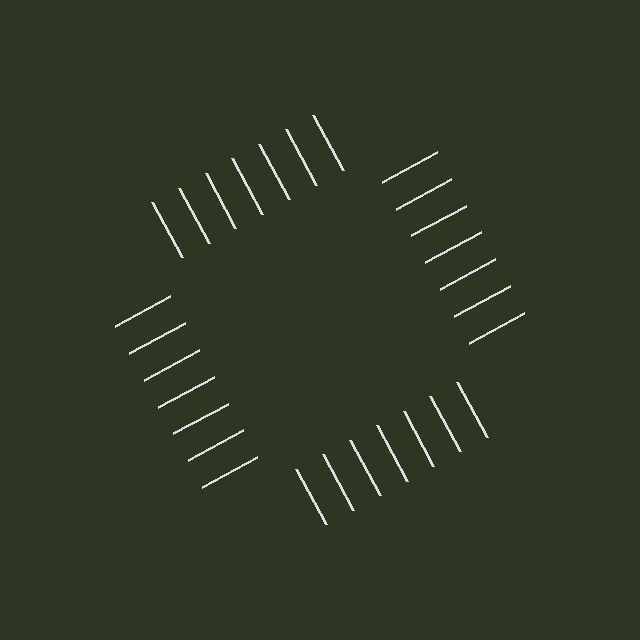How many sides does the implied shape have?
4 sides — the line-ends trace a square.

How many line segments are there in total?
28 — 7 along each of the 4 edges.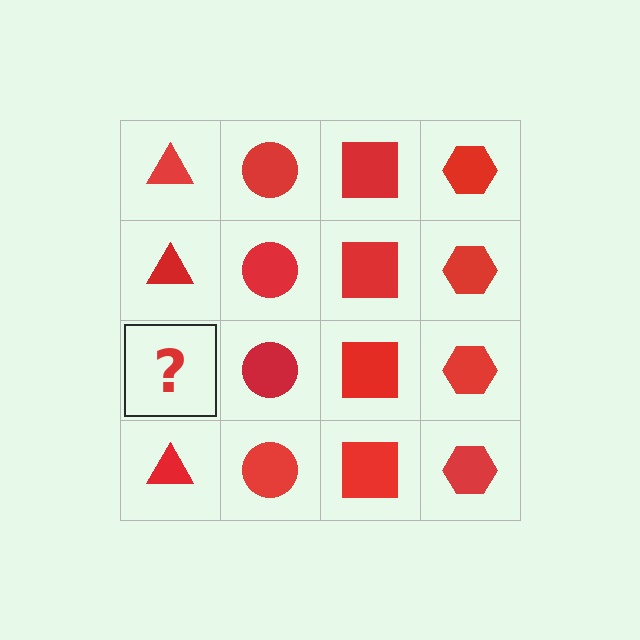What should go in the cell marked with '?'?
The missing cell should contain a red triangle.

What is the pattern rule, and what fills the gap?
The rule is that each column has a consistent shape. The gap should be filled with a red triangle.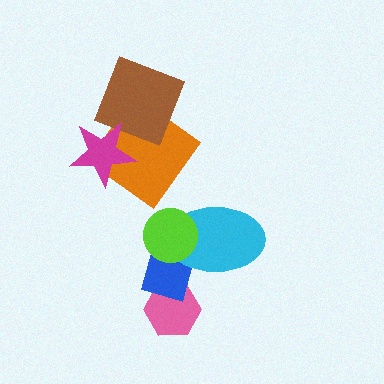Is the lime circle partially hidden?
No, no other shape covers it.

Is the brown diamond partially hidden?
Yes, it is partially covered by another shape.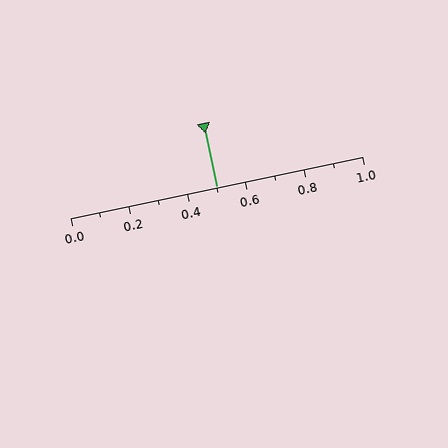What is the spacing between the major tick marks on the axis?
The major ticks are spaced 0.2 apart.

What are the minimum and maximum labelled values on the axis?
The axis runs from 0.0 to 1.0.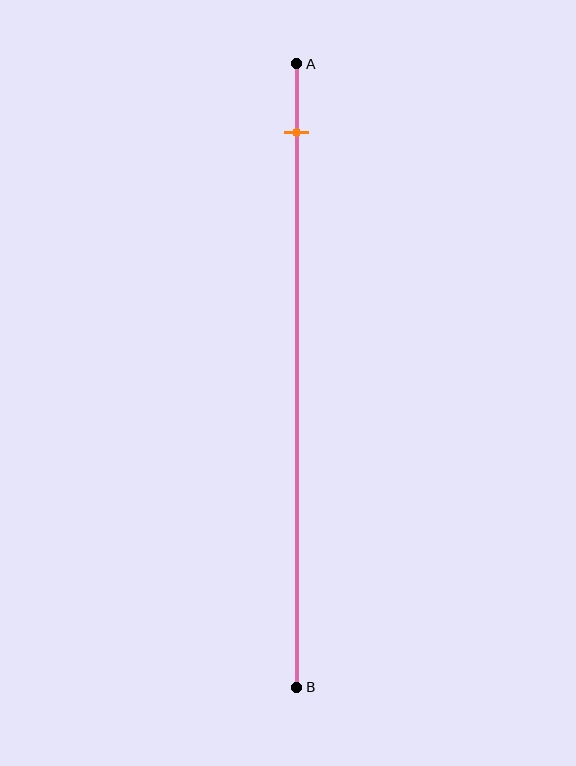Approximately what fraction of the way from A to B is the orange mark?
The orange mark is approximately 10% of the way from A to B.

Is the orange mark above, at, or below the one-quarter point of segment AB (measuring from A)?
The orange mark is above the one-quarter point of segment AB.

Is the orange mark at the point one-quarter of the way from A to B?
No, the mark is at about 10% from A, not at the 25% one-quarter point.